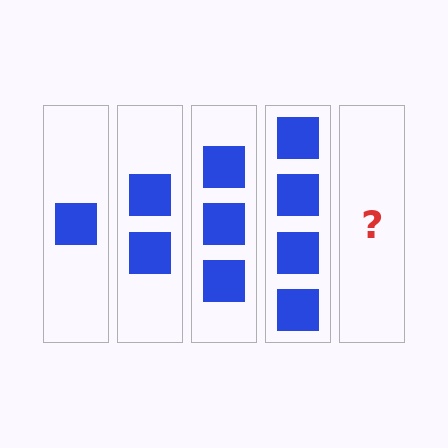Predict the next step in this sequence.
The next step is 5 squares.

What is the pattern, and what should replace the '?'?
The pattern is that each step adds one more square. The '?' should be 5 squares.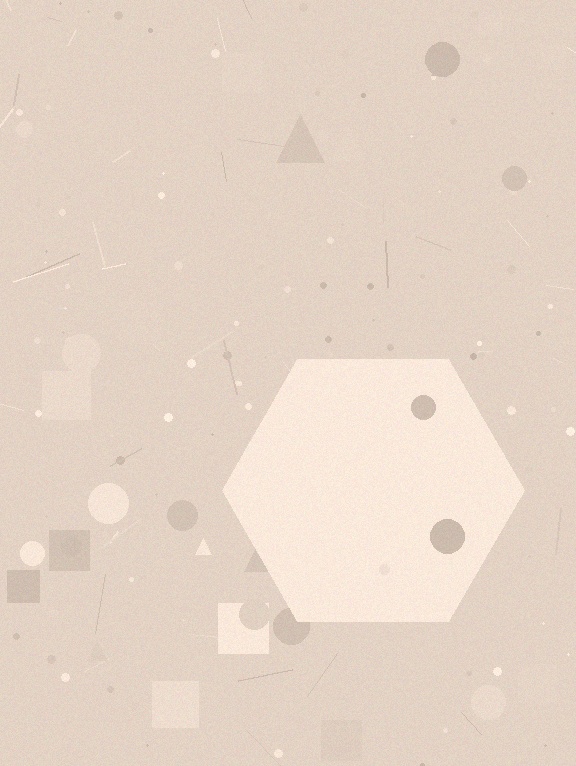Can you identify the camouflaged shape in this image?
The camouflaged shape is a hexagon.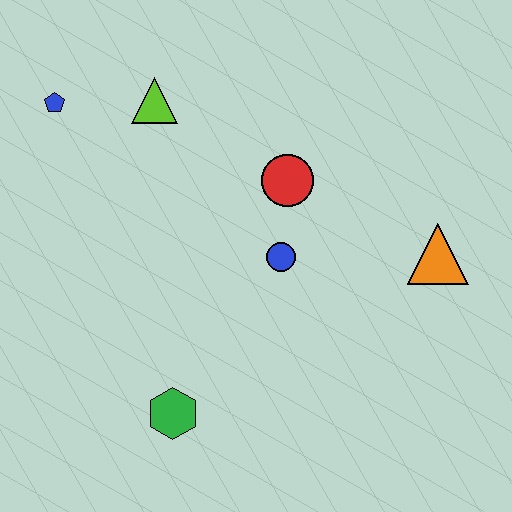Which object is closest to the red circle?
The blue circle is closest to the red circle.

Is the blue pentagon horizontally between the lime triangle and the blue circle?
No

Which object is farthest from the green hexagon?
The blue pentagon is farthest from the green hexagon.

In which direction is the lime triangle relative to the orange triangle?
The lime triangle is to the left of the orange triangle.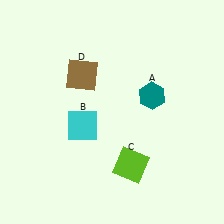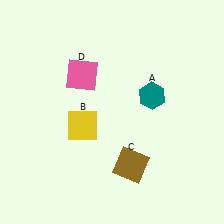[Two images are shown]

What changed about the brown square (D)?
In Image 1, D is brown. In Image 2, it changed to pink.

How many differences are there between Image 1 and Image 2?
There are 3 differences between the two images.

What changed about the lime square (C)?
In Image 1, C is lime. In Image 2, it changed to brown.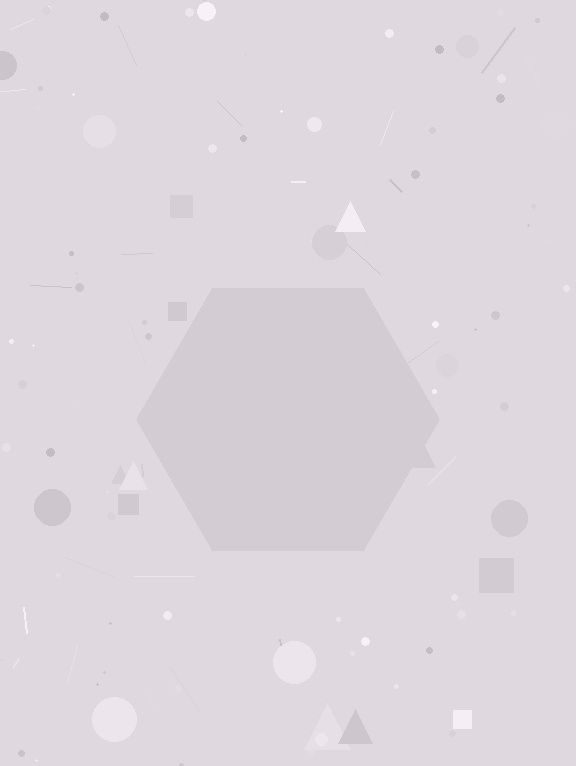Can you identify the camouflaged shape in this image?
The camouflaged shape is a hexagon.